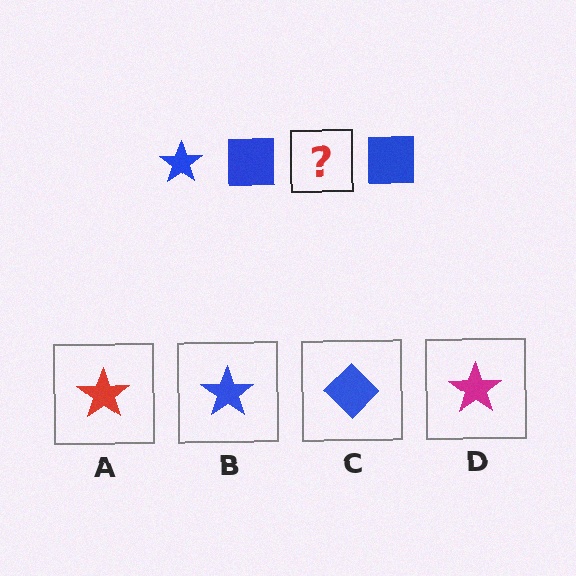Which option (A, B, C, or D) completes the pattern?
B.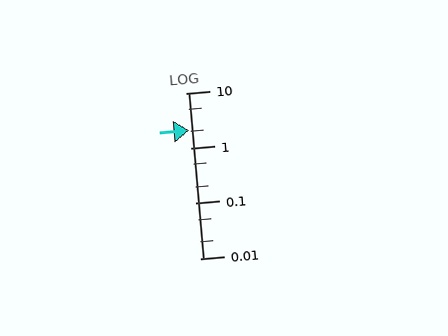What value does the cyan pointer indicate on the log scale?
The pointer indicates approximately 2.1.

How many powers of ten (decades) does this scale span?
The scale spans 3 decades, from 0.01 to 10.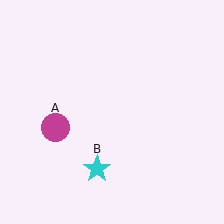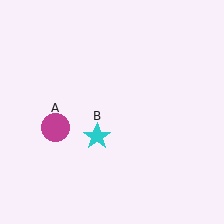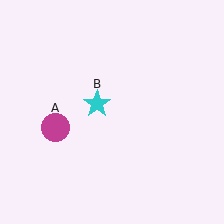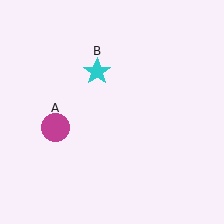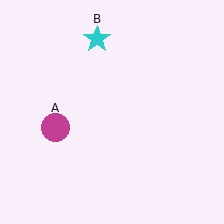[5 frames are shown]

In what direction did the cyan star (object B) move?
The cyan star (object B) moved up.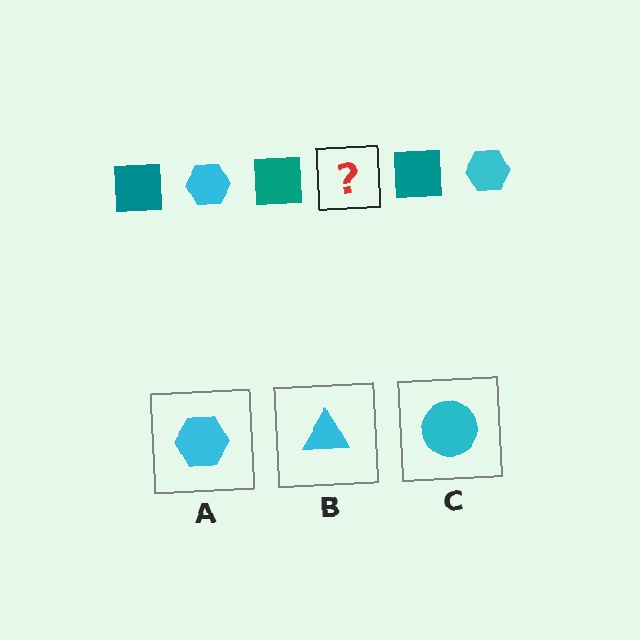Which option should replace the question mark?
Option A.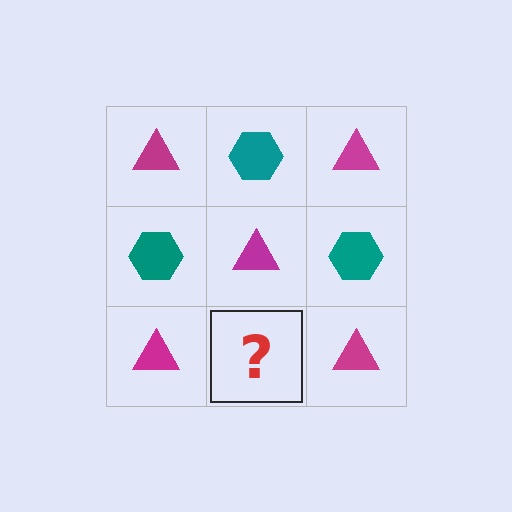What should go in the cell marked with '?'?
The missing cell should contain a teal hexagon.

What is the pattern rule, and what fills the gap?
The rule is that it alternates magenta triangle and teal hexagon in a checkerboard pattern. The gap should be filled with a teal hexagon.